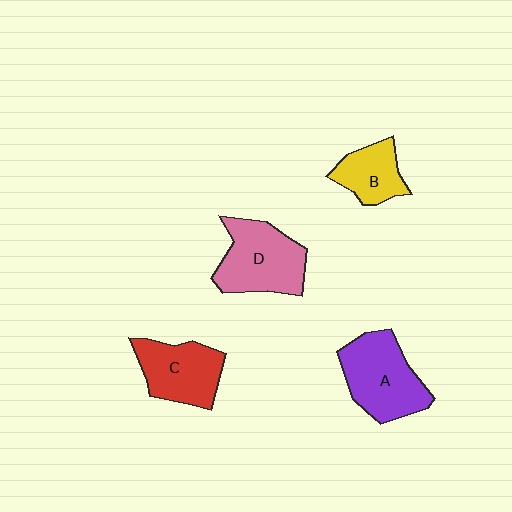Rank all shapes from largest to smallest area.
From largest to smallest: A (purple), D (pink), C (red), B (yellow).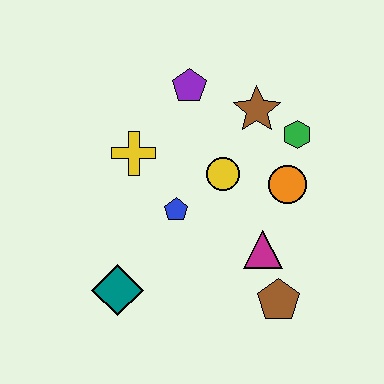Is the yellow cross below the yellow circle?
No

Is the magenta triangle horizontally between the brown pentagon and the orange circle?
No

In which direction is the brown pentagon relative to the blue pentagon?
The brown pentagon is to the right of the blue pentagon.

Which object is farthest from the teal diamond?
The green hexagon is farthest from the teal diamond.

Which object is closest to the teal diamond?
The blue pentagon is closest to the teal diamond.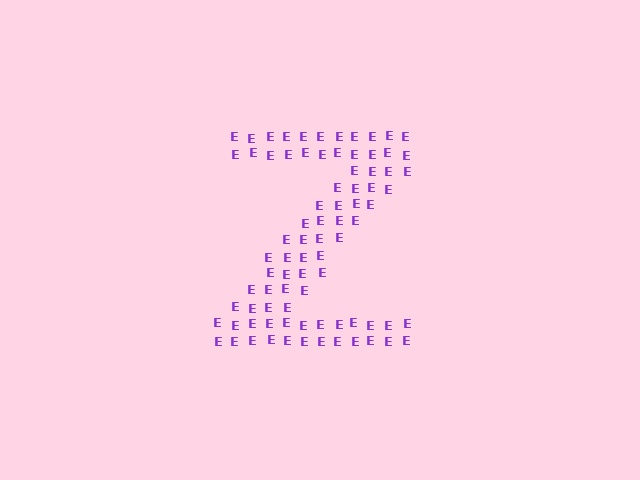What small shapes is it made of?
It is made of small letter E's.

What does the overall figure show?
The overall figure shows the letter Z.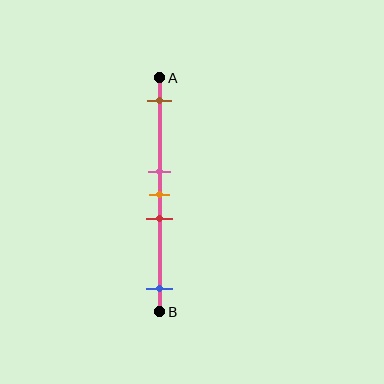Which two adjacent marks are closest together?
The pink and orange marks are the closest adjacent pair.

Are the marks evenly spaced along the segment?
No, the marks are not evenly spaced.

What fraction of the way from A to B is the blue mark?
The blue mark is approximately 90% (0.9) of the way from A to B.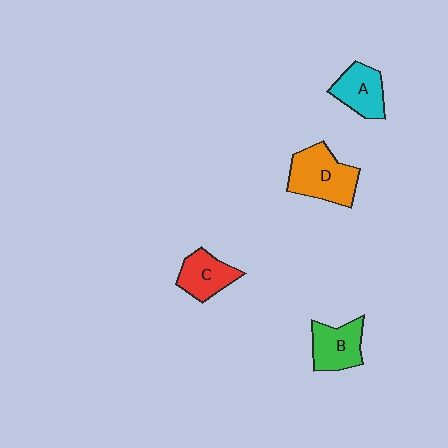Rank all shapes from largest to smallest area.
From largest to smallest: D (orange), B (green), A (cyan), C (red).